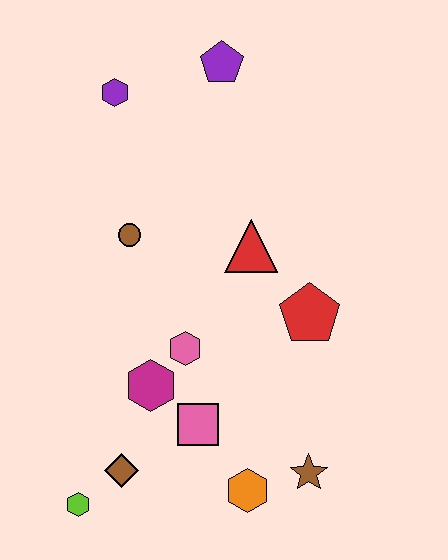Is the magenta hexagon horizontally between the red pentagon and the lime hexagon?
Yes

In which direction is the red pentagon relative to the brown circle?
The red pentagon is to the right of the brown circle.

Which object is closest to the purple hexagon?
The purple pentagon is closest to the purple hexagon.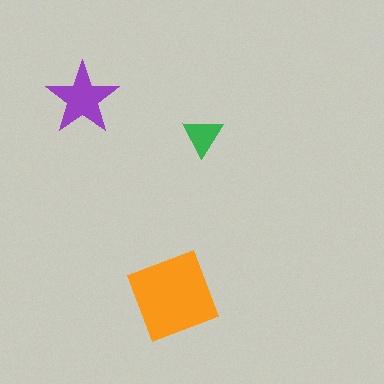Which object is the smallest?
The green triangle.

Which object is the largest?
The orange square.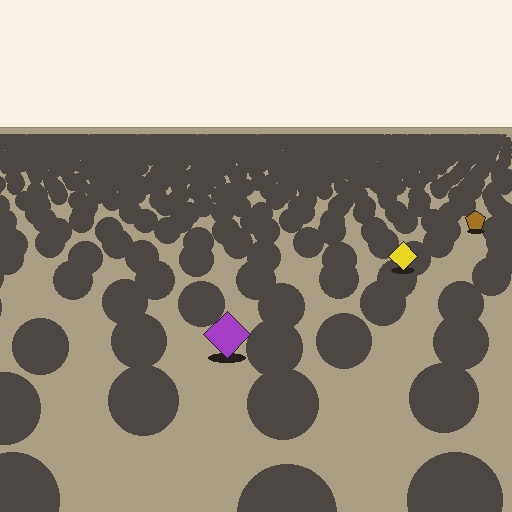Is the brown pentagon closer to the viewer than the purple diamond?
No. The purple diamond is closer — you can tell from the texture gradient: the ground texture is coarser near it.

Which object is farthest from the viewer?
The brown pentagon is farthest from the viewer. It appears smaller and the ground texture around it is denser.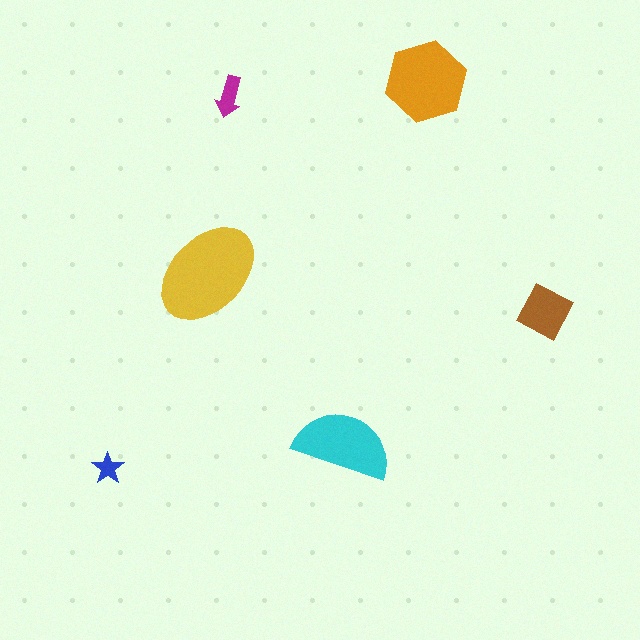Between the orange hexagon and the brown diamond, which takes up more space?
The orange hexagon.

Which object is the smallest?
The blue star.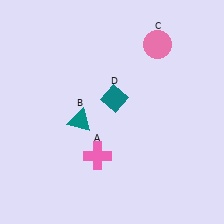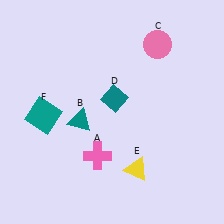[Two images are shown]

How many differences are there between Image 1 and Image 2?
There are 2 differences between the two images.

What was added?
A yellow triangle (E), a teal square (F) were added in Image 2.